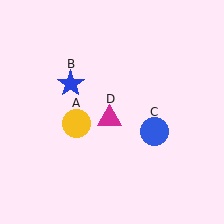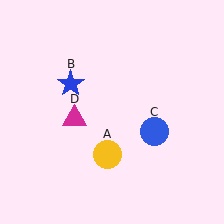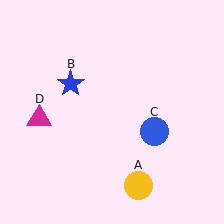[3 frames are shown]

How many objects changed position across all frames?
2 objects changed position: yellow circle (object A), magenta triangle (object D).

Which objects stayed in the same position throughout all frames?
Blue star (object B) and blue circle (object C) remained stationary.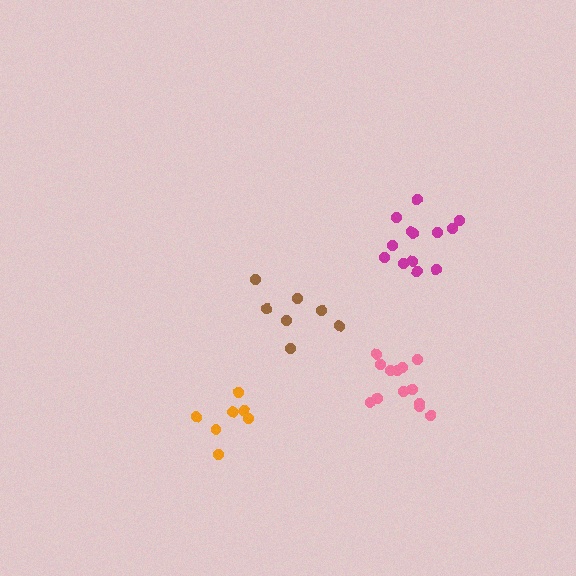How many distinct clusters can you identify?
There are 4 distinct clusters.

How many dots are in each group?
Group 1: 13 dots, Group 2: 13 dots, Group 3: 7 dots, Group 4: 7 dots (40 total).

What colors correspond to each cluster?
The clusters are colored: magenta, pink, orange, brown.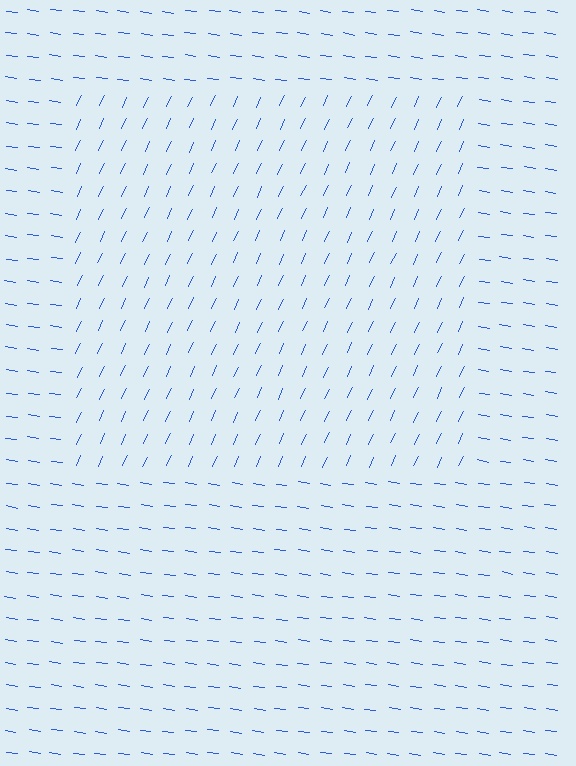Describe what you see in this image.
The image is filled with small blue line segments. A rectangle region in the image has lines oriented differently from the surrounding lines, creating a visible texture boundary.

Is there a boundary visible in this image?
Yes, there is a texture boundary formed by a change in line orientation.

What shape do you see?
I see a rectangle.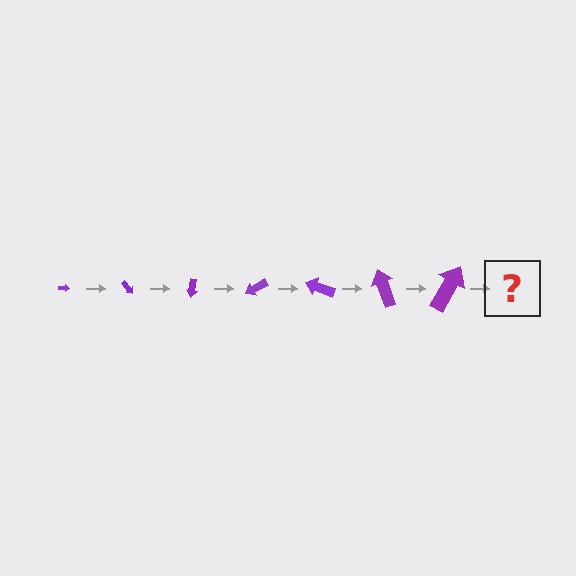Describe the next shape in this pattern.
It should be an arrow, larger than the previous one and rotated 350 degrees from the start.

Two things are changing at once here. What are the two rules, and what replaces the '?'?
The two rules are that the arrow grows larger each step and it rotates 50 degrees each step. The '?' should be an arrow, larger than the previous one and rotated 350 degrees from the start.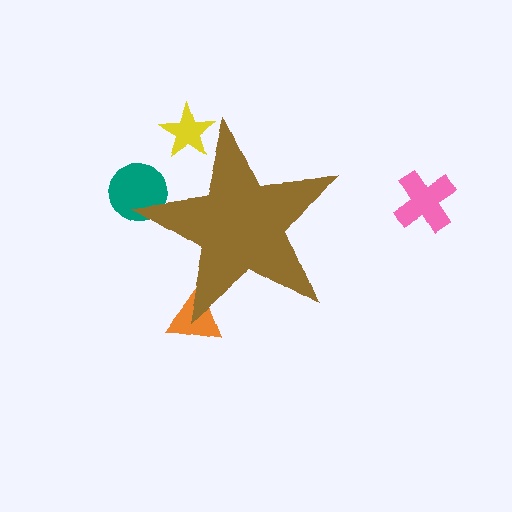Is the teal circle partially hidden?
Yes, the teal circle is partially hidden behind the brown star.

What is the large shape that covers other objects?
A brown star.